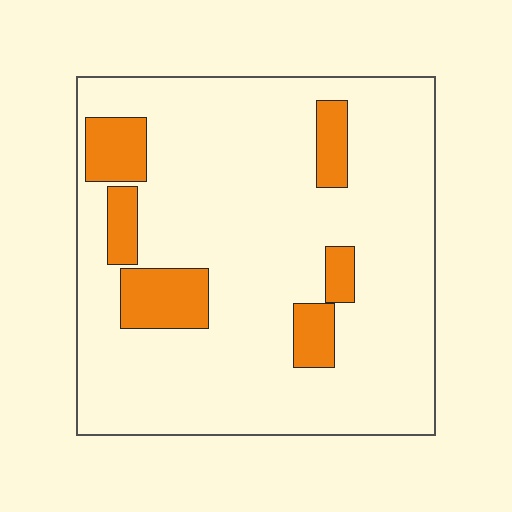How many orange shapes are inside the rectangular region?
6.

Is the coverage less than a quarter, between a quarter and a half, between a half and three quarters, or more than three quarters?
Less than a quarter.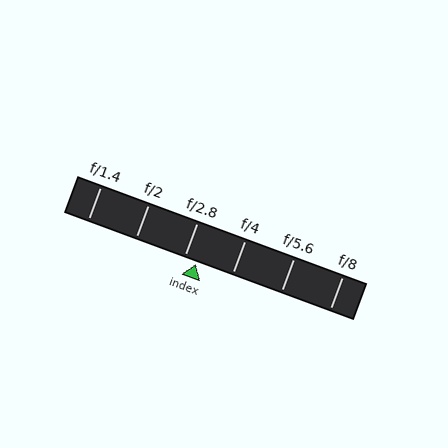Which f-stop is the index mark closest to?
The index mark is closest to f/2.8.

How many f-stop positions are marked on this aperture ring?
There are 6 f-stop positions marked.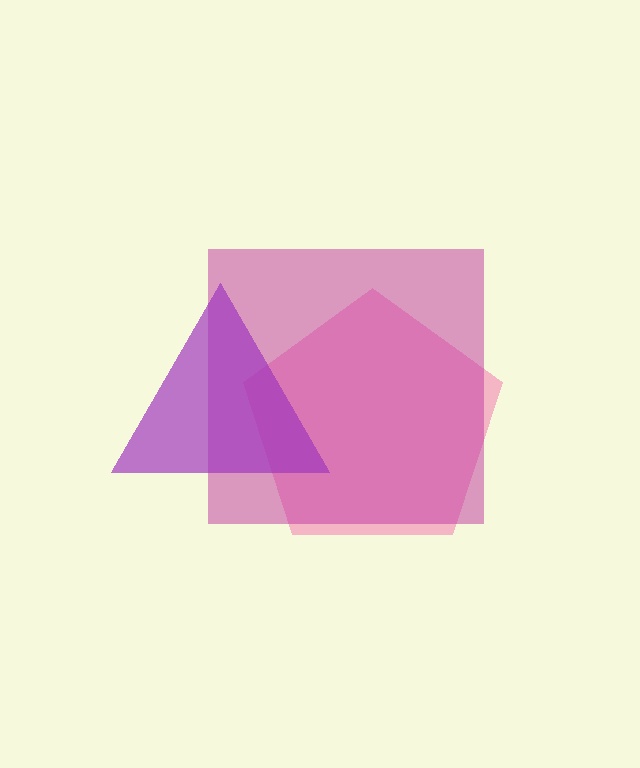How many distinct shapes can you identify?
There are 3 distinct shapes: a pink pentagon, a magenta square, a purple triangle.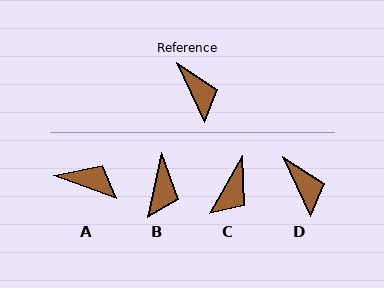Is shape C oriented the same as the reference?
No, it is off by about 55 degrees.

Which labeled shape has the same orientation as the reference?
D.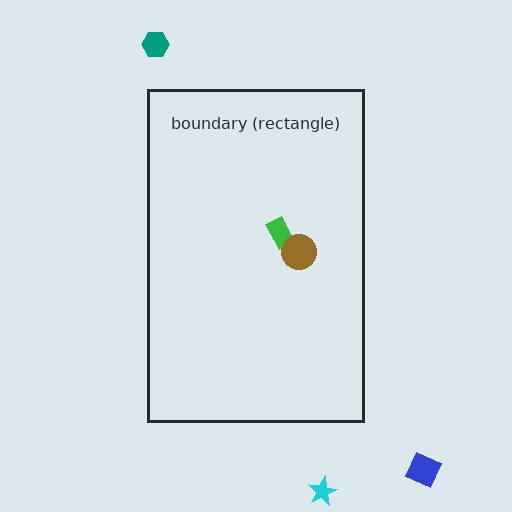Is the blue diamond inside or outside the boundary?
Outside.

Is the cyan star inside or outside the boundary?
Outside.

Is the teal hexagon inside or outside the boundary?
Outside.